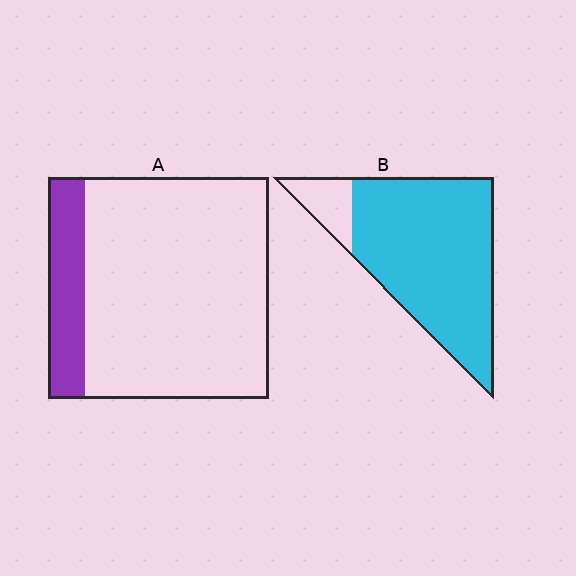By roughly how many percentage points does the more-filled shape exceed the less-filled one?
By roughly 70 percentage points (B over A).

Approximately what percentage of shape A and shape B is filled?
A is approximately 15% and B is approximately 85%.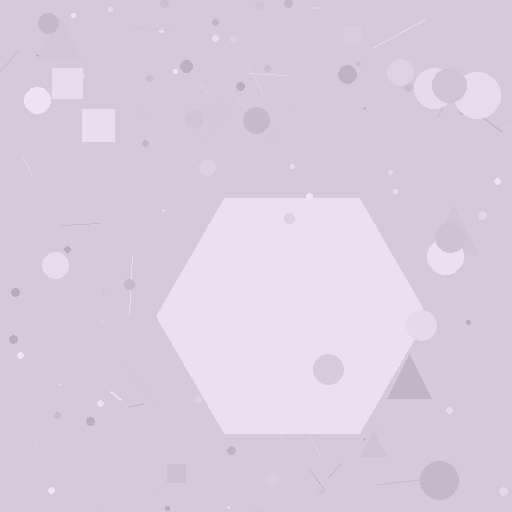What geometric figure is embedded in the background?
A hexagon is embedded in the background.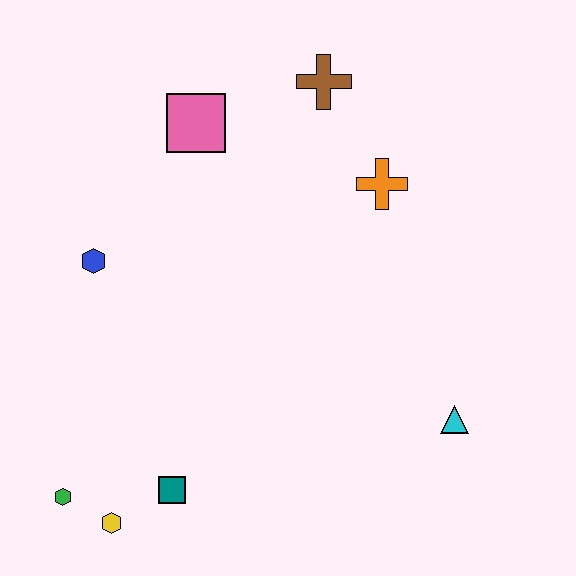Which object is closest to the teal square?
The yellow hexagon is closest to the teal square.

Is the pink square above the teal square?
Yes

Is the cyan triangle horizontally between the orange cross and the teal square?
No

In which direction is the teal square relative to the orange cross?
The teal square is below the orange cross.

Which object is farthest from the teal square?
The brown cross is farthest from the teal square.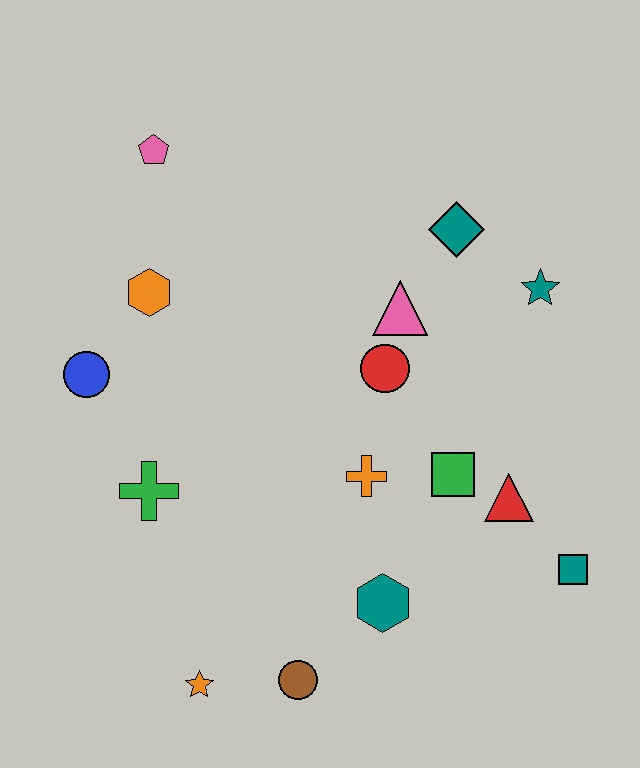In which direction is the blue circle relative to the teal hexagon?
The blue circle is to the left of the teal hexagon.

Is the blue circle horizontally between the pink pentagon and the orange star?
No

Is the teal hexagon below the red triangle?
Yes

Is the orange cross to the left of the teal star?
Yes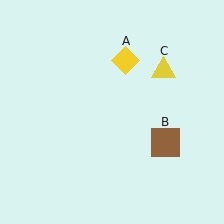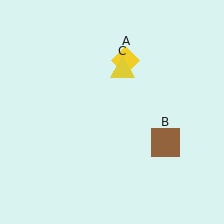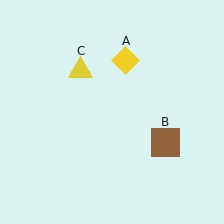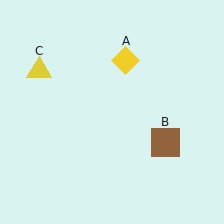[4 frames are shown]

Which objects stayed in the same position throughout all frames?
Yellow diamond (object A) and brown square (object B) remained stationary.